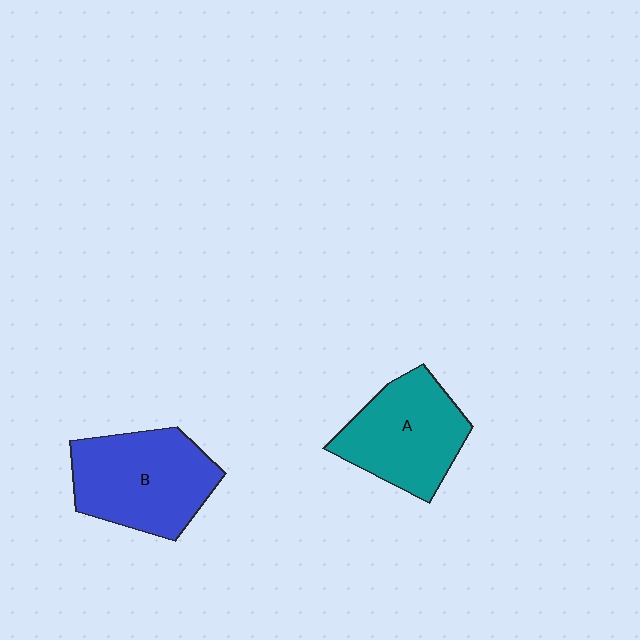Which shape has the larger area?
Shape B (blue).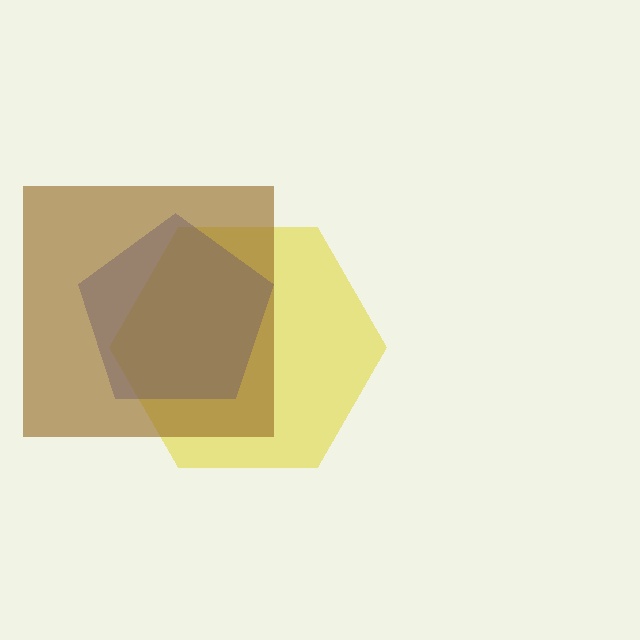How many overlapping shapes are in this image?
There are 3 overlapping shapes in the image.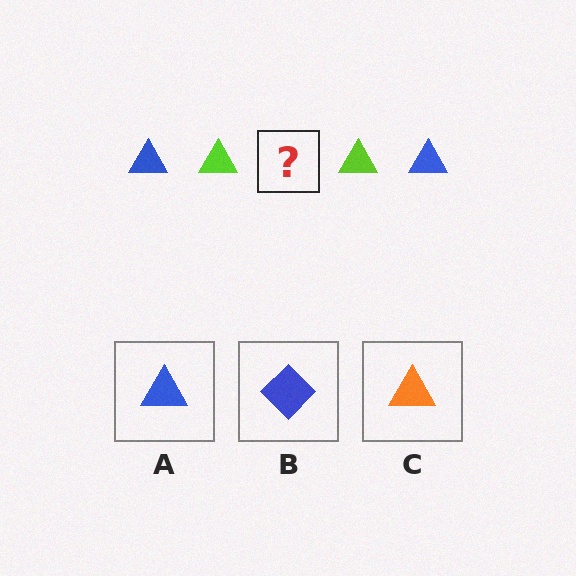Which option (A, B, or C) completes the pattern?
A.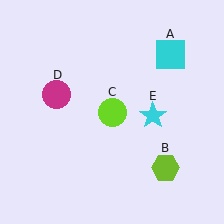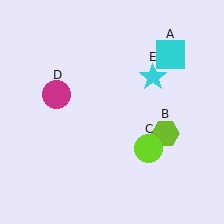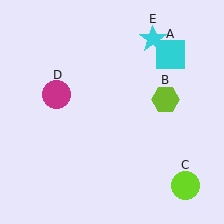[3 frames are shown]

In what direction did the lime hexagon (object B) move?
The lime hexagon (object B) moved up.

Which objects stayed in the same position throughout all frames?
Cyan square (object A) and magenta circle (object D) remained stationary.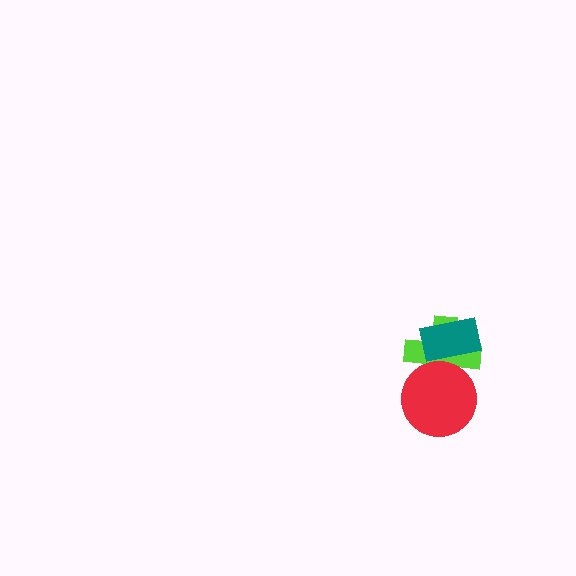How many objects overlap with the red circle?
1 object overlaps with the red circle.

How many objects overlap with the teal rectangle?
1 object overlaps with the teal rectangle.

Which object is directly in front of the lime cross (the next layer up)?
The red circle is directly in front of the lime cross.